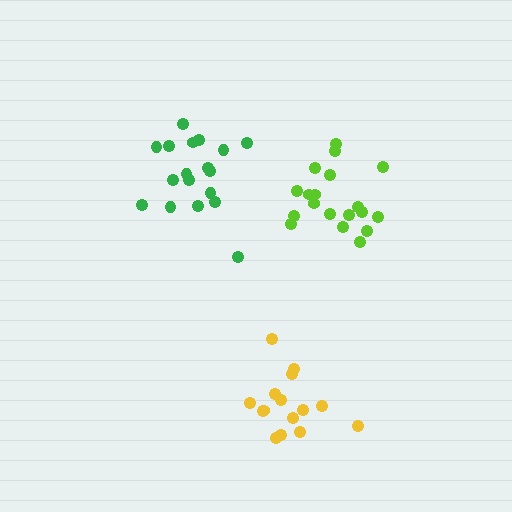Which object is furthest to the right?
The lime cluster is rightmost.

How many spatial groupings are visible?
There are 3 spatial groupings.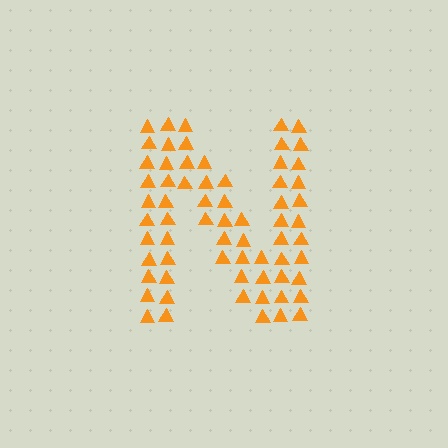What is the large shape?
The large shape is the letter N.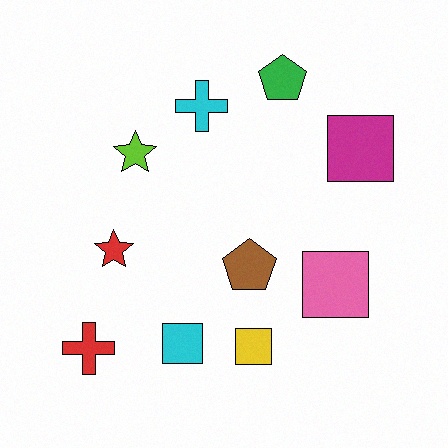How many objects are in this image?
There are 10 objects.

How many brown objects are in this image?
There is 1 brown object.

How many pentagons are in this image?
There are 2 pentagons.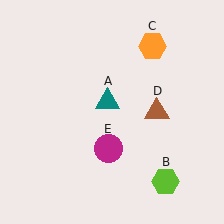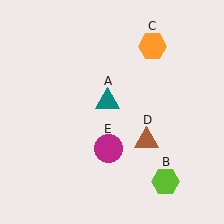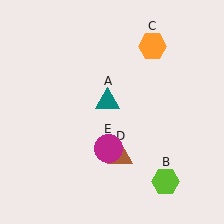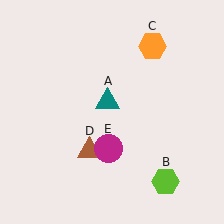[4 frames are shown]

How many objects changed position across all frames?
1 object changed position: brown triangle (object D).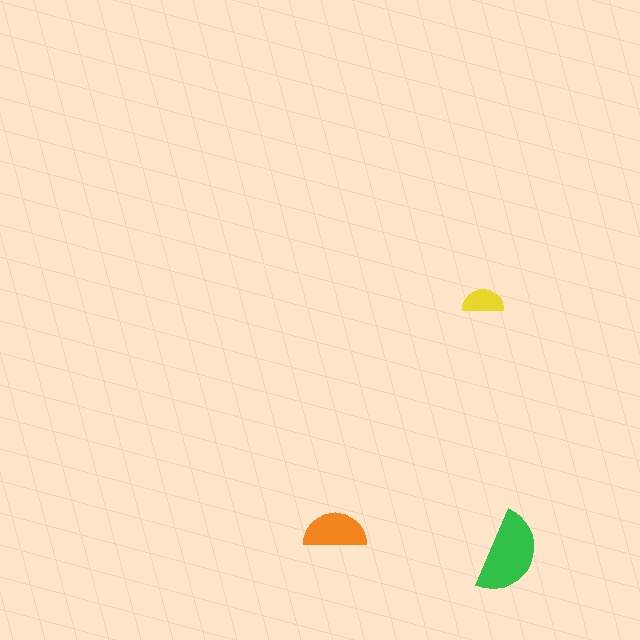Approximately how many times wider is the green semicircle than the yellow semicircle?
About 2 times wider.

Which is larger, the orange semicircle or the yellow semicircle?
The orange one.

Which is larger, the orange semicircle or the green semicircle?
The green one.